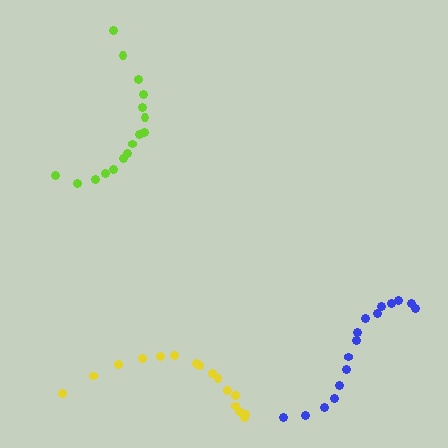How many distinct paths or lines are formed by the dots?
There are 3 distinct paths.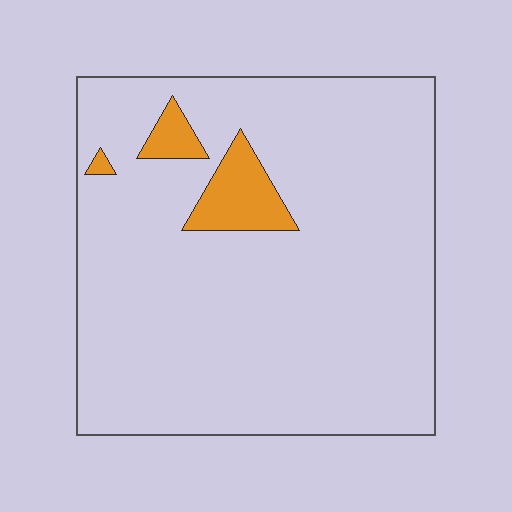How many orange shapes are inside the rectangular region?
3.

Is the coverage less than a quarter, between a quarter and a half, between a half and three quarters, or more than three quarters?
Less than a quarter.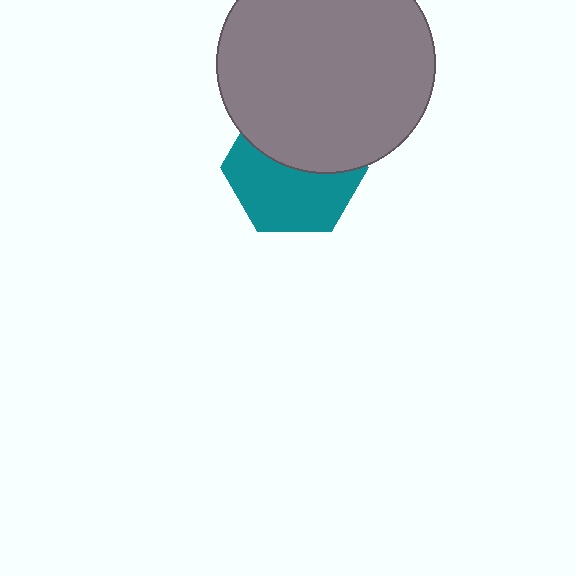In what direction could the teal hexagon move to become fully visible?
The teal hexagon could move down. That would shift it out from behind the gray circle entirely.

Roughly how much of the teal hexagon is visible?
About half of it is visible (roughly 55%).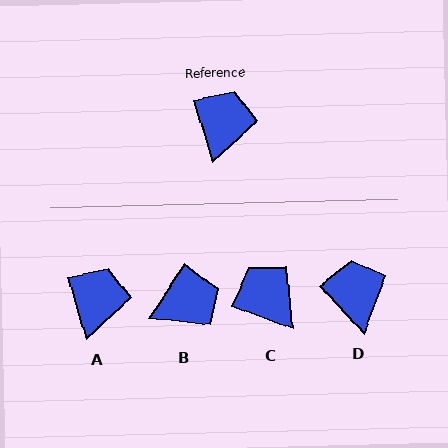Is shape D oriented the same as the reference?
No, it is off by about 27 degrees.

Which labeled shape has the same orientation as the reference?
A.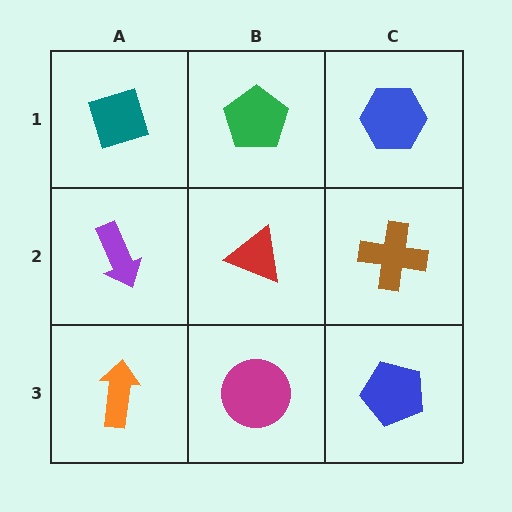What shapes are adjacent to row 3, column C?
A brown cross (row 2, column C), a magenta circle (row 3, column B).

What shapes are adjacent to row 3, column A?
A purple arrow (row 2, column A), a magenta circle (row 3, column B).